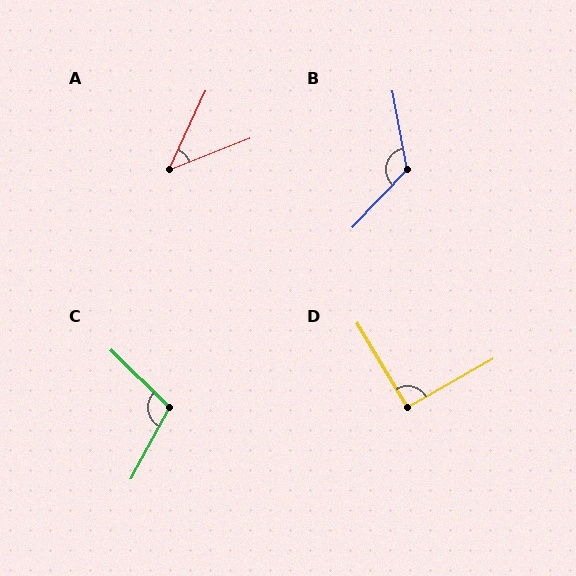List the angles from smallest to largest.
A (44°), D (91°), C (106°), B (126°).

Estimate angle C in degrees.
Approximately 106 degrees.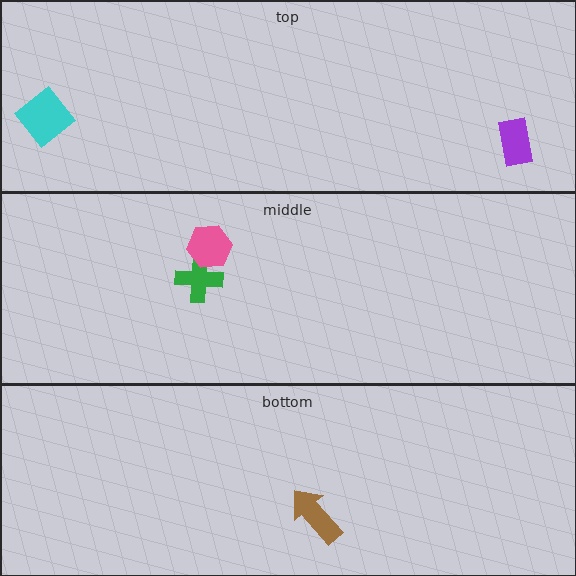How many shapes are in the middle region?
2.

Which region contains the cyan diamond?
The top region.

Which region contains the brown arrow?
The bottom region.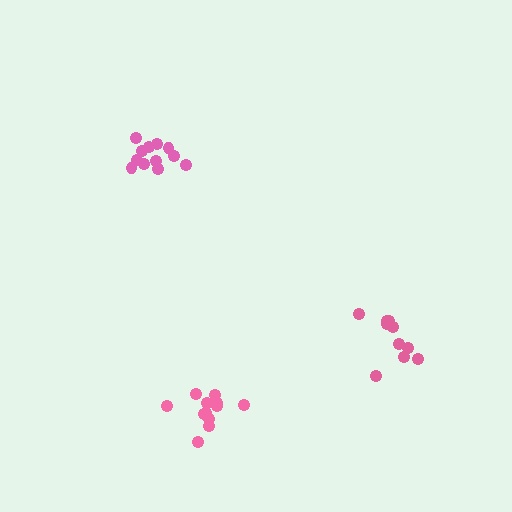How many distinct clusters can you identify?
There are 3 distinct clusters.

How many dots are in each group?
Group 1: 10 dots, Group 2: 12 dots, Group 3: 13 dots (35 total).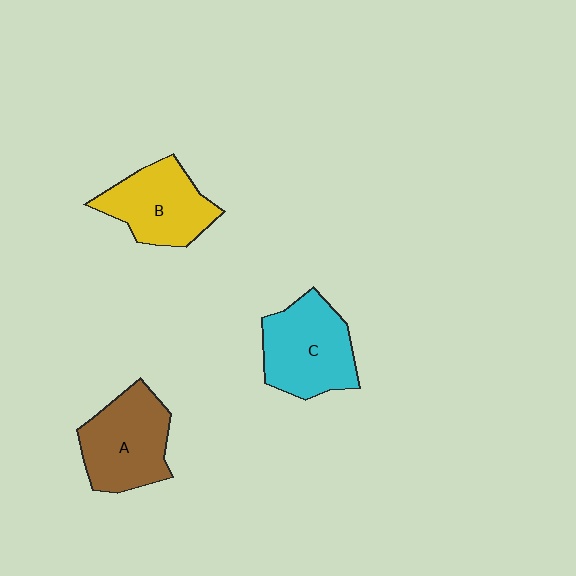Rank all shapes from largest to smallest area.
From largest to smallest: C (cyan), A (brown), B (yellow).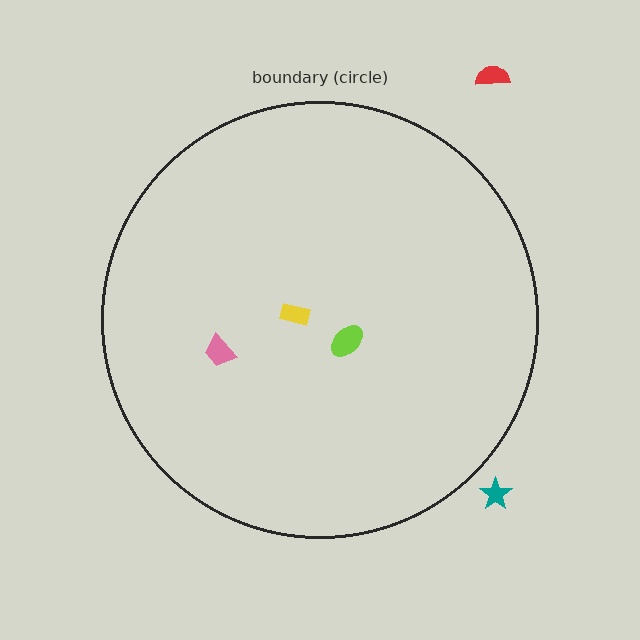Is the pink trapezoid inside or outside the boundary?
Inside.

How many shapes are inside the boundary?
3 inside, 2 outside.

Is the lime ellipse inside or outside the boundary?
Inside.